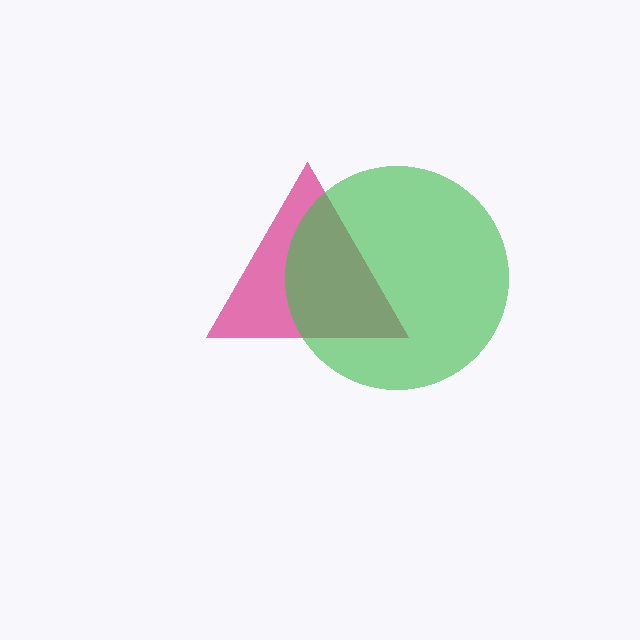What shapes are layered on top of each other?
The layered shapes are: a magenta triangle, a green circle.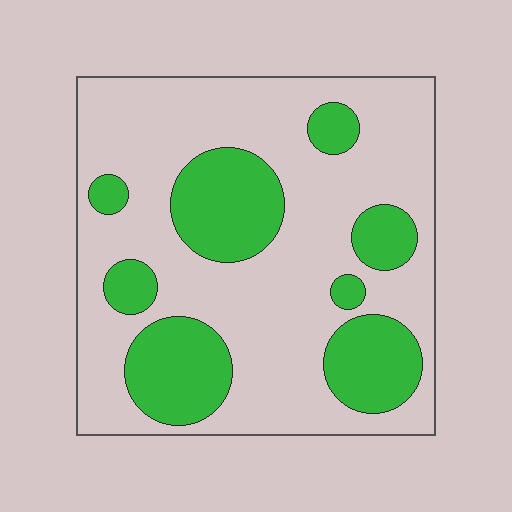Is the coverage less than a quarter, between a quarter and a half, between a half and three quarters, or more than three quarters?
Between a quarter and a half.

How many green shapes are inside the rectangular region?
8.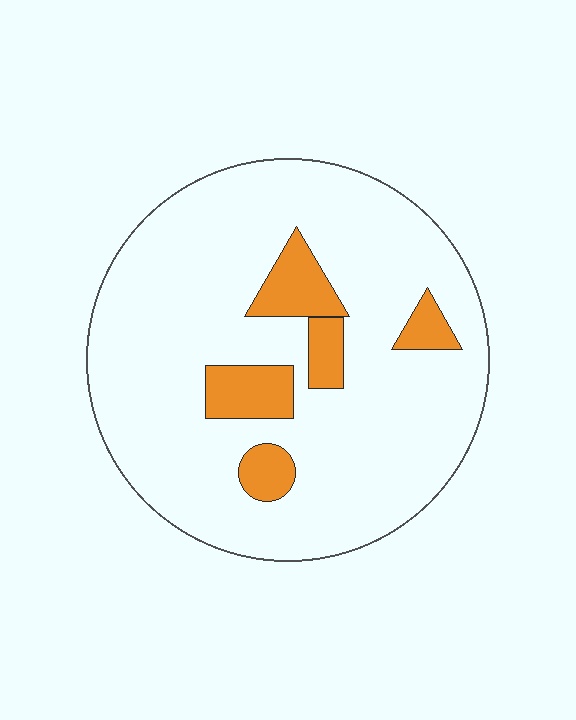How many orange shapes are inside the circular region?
5.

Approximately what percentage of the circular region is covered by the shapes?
Approximately 15%.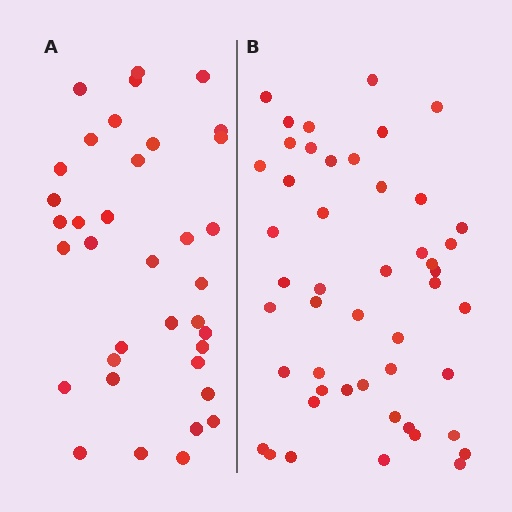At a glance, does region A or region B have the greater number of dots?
Region B (the right region) has more dots.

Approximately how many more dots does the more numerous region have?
Region B has roughly 12 or so more dots than region A.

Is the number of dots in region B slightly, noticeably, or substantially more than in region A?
Region B has noticeably more, but not dramatically so. The ratio is roughly 1.3 to 1.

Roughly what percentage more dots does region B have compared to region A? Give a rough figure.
About 35% more.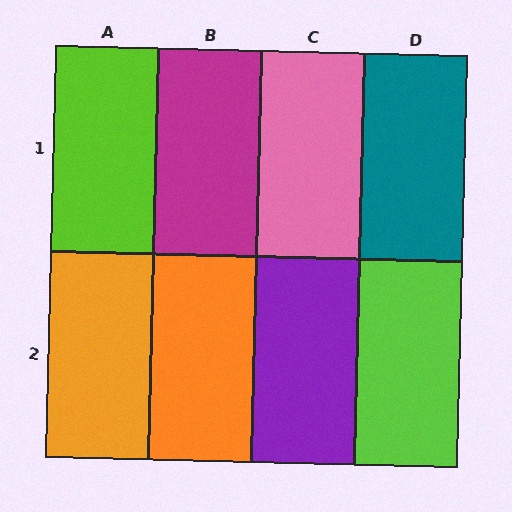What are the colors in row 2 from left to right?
Orange, orange, purple, lime.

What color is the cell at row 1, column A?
Lime.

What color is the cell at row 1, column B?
Magenta.